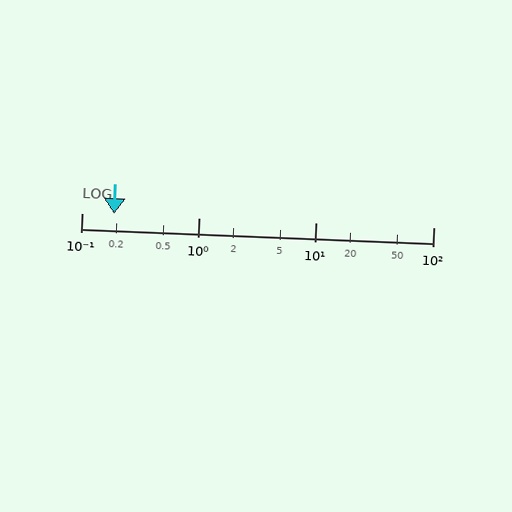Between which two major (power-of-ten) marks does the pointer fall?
The pointer is between 0.1 and 1.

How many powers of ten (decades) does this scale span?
The scale spans 3 decades, from 0.1 to 100.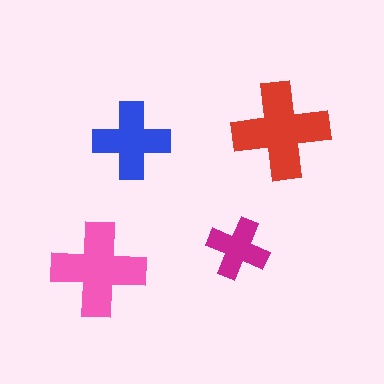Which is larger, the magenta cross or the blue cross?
The blue one.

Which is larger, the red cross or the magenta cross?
The red one.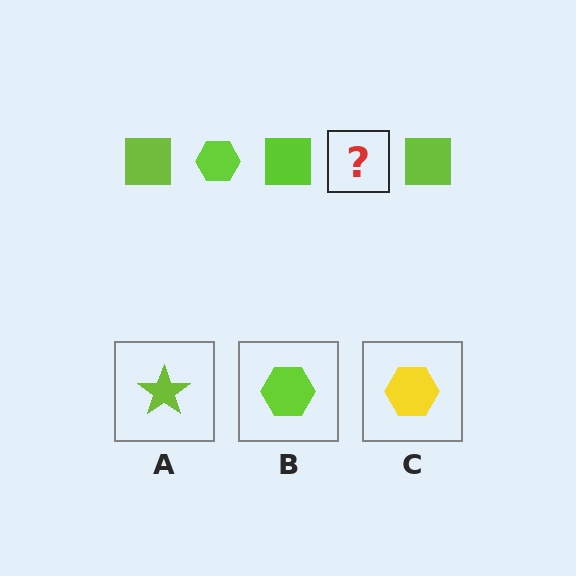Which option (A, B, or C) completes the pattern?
B.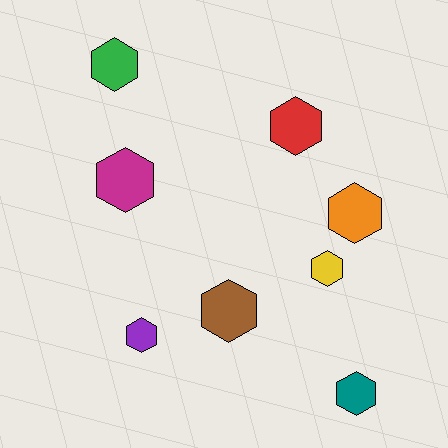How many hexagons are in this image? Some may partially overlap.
There are 8 hexagons.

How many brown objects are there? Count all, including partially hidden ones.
There is 1 brown object.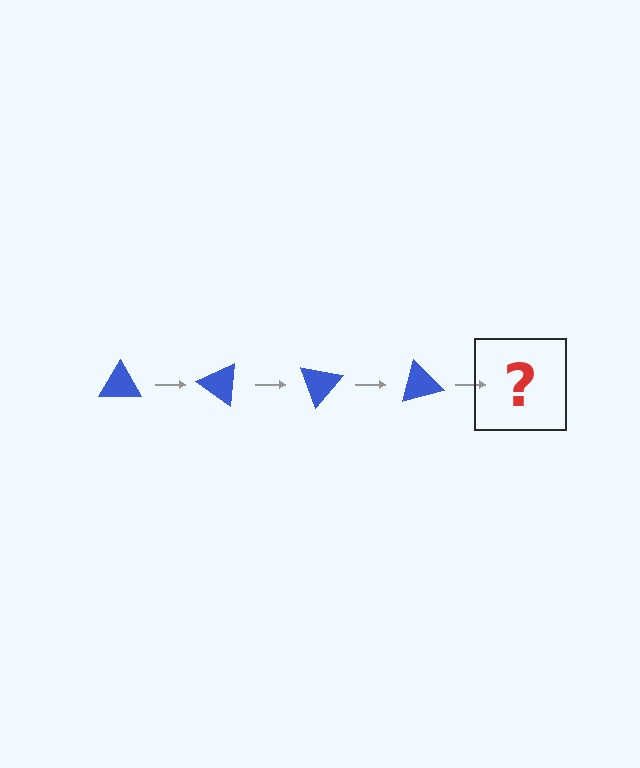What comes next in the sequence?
The next element should be a blue triangle rotated 140 degrees.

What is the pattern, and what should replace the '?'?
The pattern is that the triangle rotates 35 degrees each step. The '?' should be a blue triangle rotated 140 degrees.